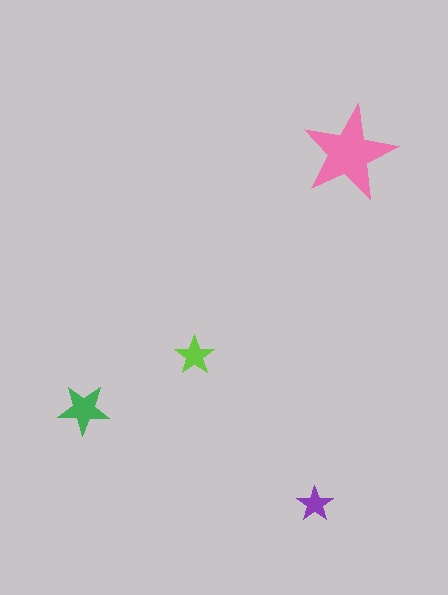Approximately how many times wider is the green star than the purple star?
About 1.5 times wider.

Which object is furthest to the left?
The green star is leftmost.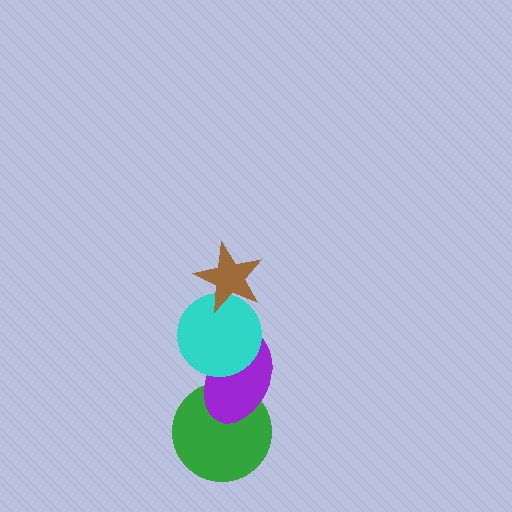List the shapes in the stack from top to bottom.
From top to bottom: the brown star, the cyan circle, the purple ellipse, the green circle.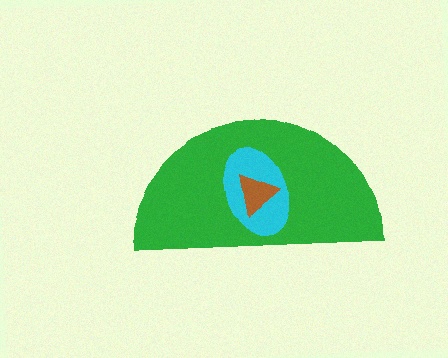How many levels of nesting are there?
3.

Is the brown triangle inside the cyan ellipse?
Yes.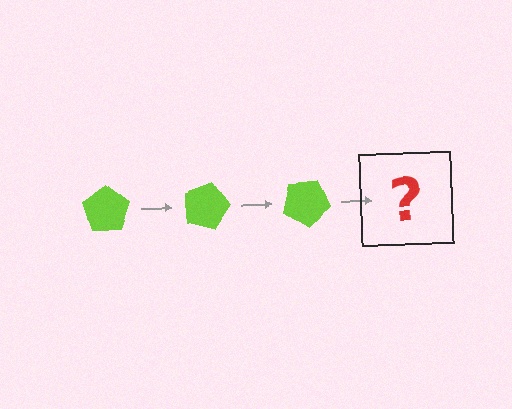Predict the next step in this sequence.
The next step is a lime pentagon rotated 45 degrees.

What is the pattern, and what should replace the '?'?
The pattern is that the pentagon rotates 15 degrees each step. The '?' should be a lime pentagon rotated 45 degrees.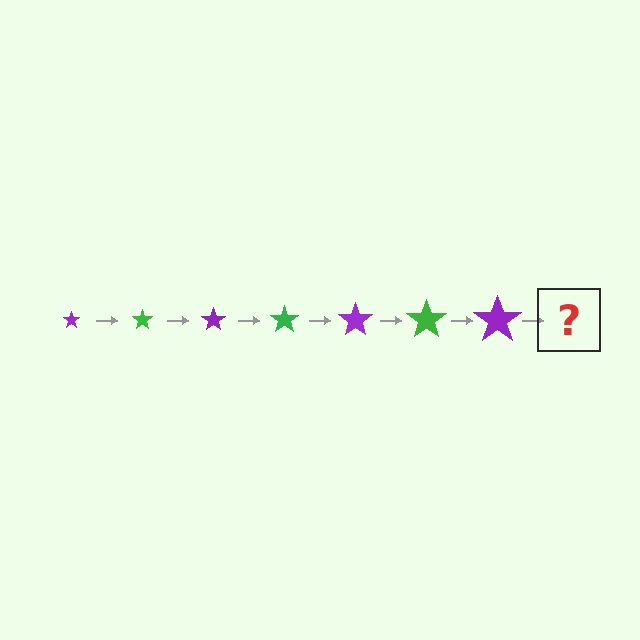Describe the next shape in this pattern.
It should be a green star, larger than the previous one.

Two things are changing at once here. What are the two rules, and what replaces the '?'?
The two rules are that the star grows larger each step and the color cycles through purple and green. The '?' should be a green star, larger than the previous one.